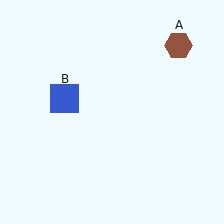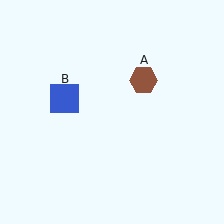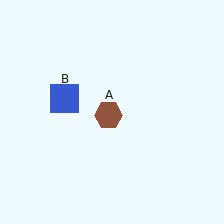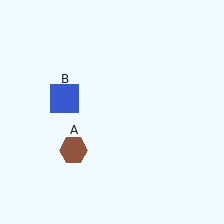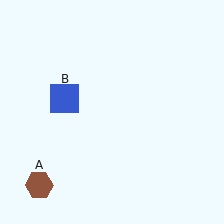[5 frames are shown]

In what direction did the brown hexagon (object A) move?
The brown hexagon (object A) moved down and to the left.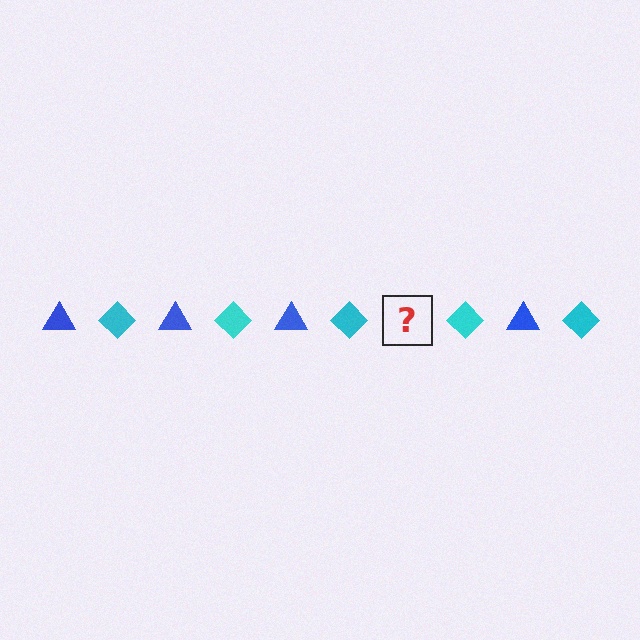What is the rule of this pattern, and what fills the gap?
The rule is that the pattern alternates between blue triangle and cyan diamond. The gap should be filled with a blue triangle.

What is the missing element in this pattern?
The missing element is a blue triangle.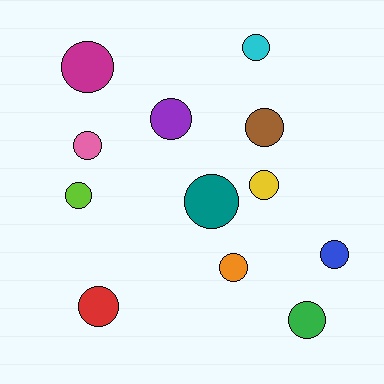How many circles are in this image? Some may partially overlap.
There are 12 circles.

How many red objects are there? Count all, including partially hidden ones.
There is 1 red object.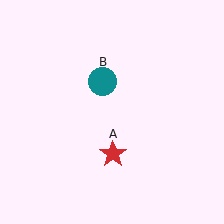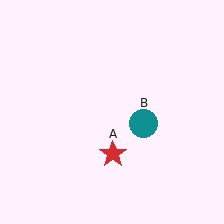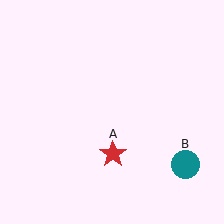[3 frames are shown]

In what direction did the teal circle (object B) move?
The teal circle (object B) moved down and to the right.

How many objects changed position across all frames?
1 object changed position: teal circle (object B).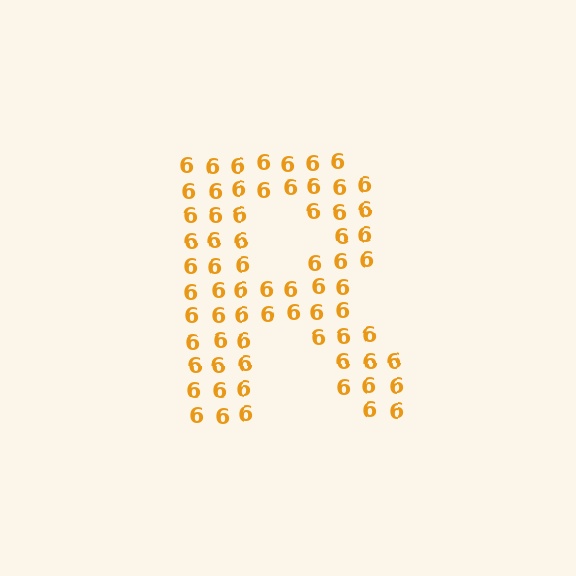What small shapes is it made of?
It is made of small digit 6's.